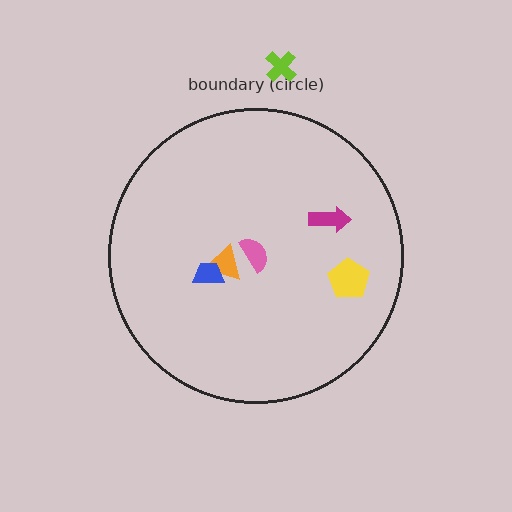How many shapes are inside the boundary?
5 inside, 1 outside.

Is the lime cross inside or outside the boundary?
Outside.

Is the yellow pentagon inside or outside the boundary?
Inside.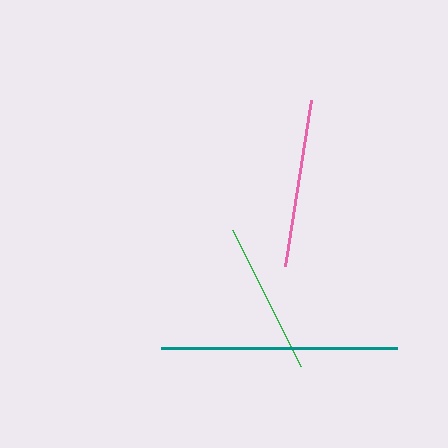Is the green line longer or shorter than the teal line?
The teal line is longer than the green line.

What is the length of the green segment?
The green segment is approximately 152 pixels long.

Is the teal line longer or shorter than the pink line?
The teal line is longer than the pink line.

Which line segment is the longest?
The teal line is the longest at approximately 236 pixels.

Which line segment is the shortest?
The green line is the shortest at approximately 152 pixels.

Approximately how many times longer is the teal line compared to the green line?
The teal line is approximately 1.6 times the length of the green line.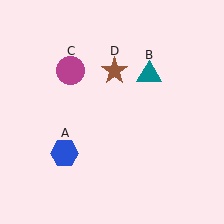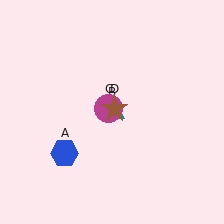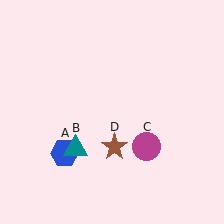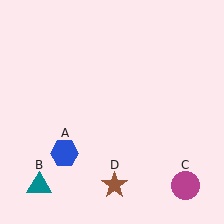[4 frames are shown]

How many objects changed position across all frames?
3 objects changed position: teal triangle (object B), magenta circle (object C), brown star (object D).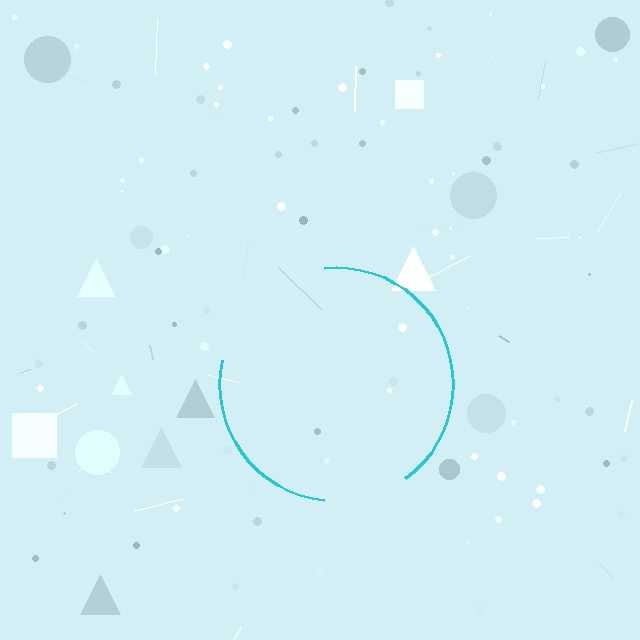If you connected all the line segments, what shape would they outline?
They would outline a circle.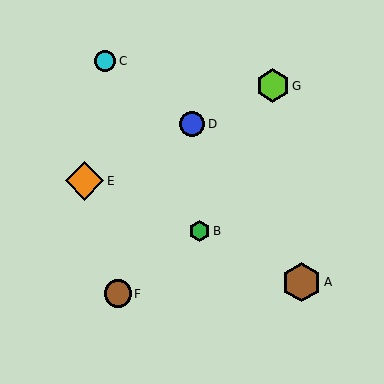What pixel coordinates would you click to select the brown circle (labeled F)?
Click at (118, 294) to select the brown circle F.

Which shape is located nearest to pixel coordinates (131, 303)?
The brown circle (labeled F) at (118, 294) is nearest to that location.